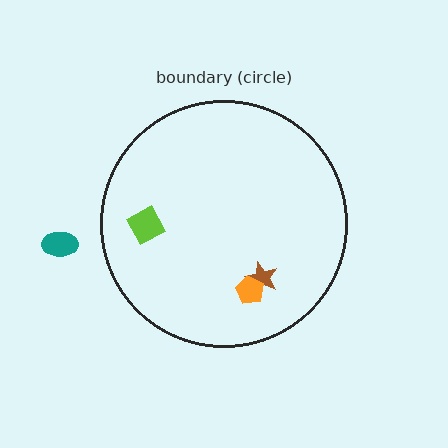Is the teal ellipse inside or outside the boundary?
Outside.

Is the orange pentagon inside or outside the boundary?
Inside.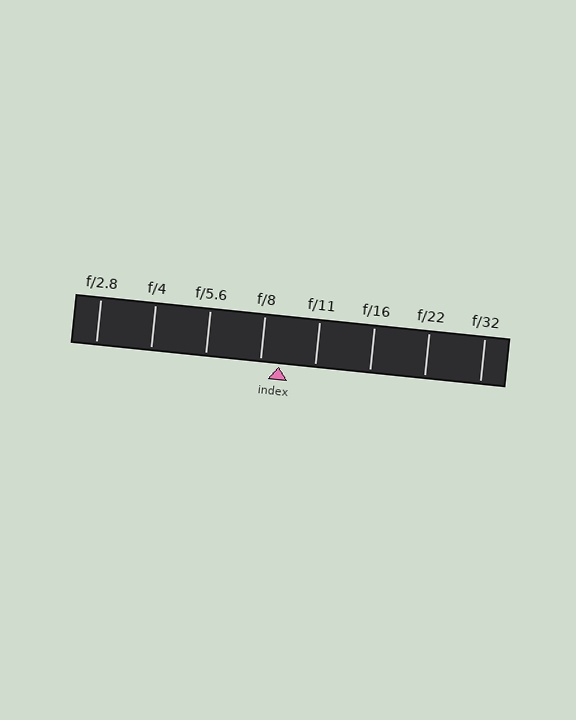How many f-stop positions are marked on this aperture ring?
There are 8 f-stop positions marked.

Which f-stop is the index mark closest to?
The index mark is closest to f/8.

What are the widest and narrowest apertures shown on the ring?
The widest aperture shown is f/2.8 and the narrowest is f/32.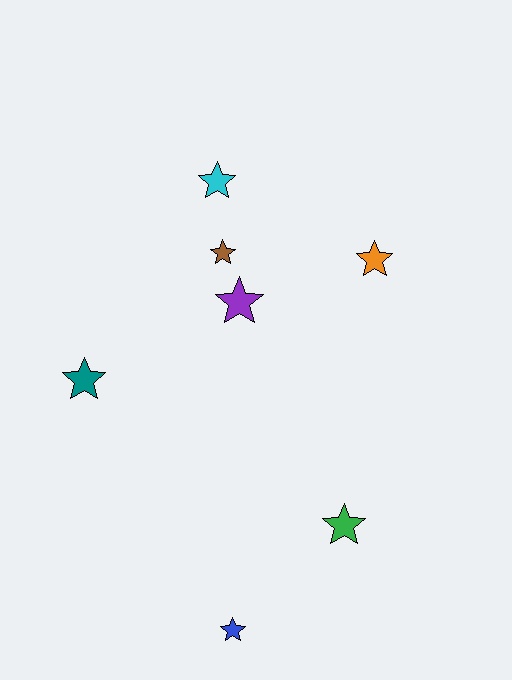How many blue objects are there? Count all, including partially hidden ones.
There is 1 blue object.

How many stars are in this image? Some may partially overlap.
There are 7 stars.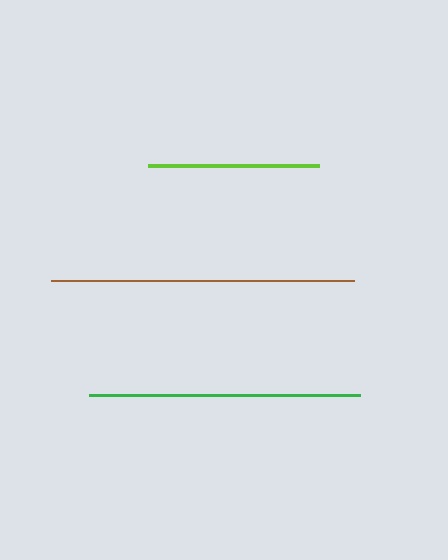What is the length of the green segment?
The green segment is approximately 271 pixels long.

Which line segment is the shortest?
The lime line is the shortest at approximately 171 pixels.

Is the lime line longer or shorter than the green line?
The green line is longer than the lime line.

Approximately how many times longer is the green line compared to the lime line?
The green line is approximately 1.6 times the length of the lime line.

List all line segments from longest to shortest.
From longest to shortest: brown, green, lime.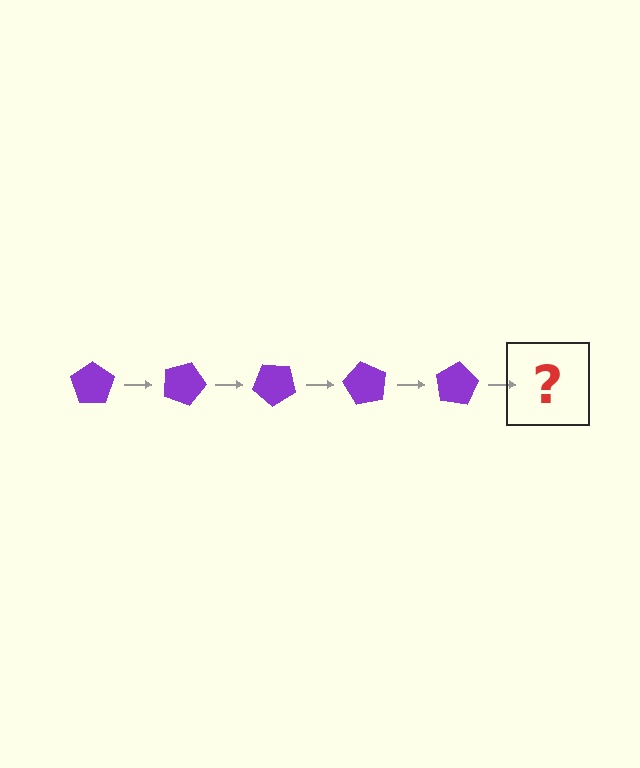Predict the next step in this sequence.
The next step is a purple pentagon rotated 100 degrees.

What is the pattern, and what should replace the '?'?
The pattern is that the pentagon rotates 20 degrees each step. The '?' should be a purple pentagon rotated 100 degrees.